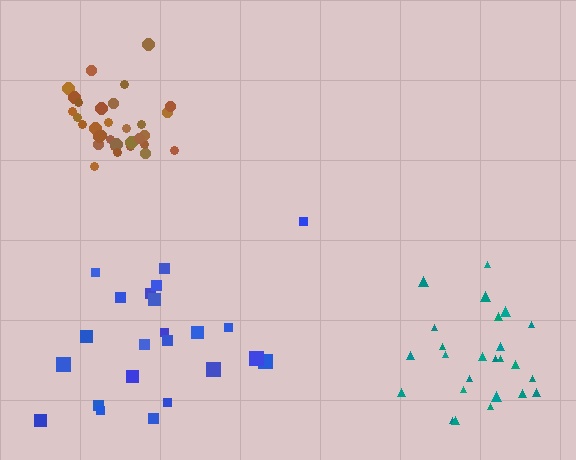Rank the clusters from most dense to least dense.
brown, teal, blue.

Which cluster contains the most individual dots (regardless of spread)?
Brown (32).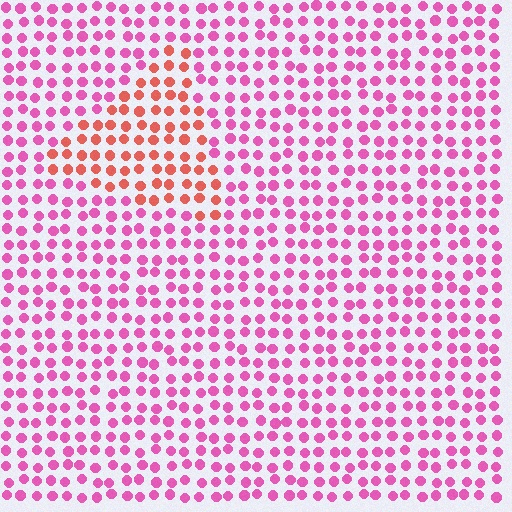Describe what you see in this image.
The image is filled with small pink elements in a uniform arrangement. A triangle-shaped region is visible where the elements are tinted to a slightly different hue, forming a subtle color boundary.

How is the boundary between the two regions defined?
The boundary is defined purely by a slight shift in hue (about 43 degrees). Spacing, size, and orientation are identical on both sides.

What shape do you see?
I see a triangle.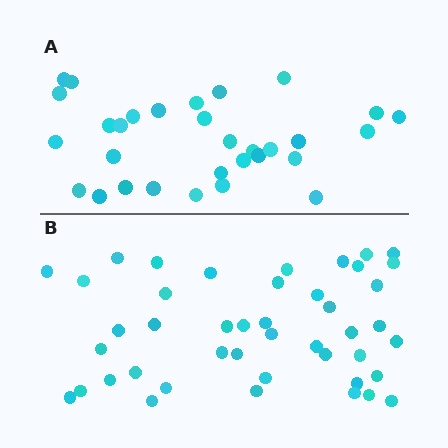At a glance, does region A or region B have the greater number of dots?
Region B (the bottom region) has more dots.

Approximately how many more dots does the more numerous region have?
Region B has approximately 15 more dots than region A.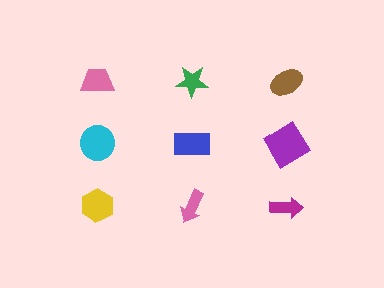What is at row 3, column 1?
A yellow hexagon.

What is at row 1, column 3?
A brown ellipse.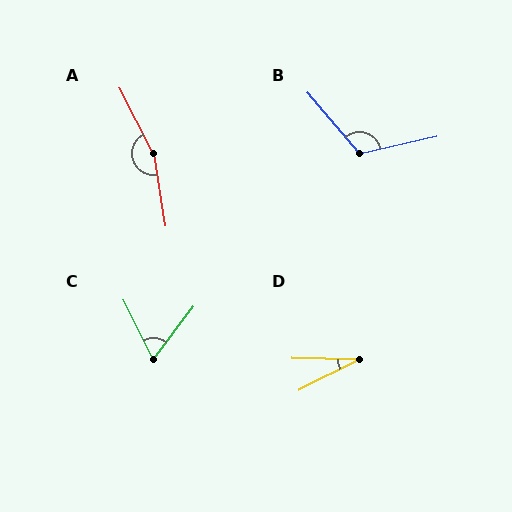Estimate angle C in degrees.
Approximately 64 degrees.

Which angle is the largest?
A, at approximately 162 degrees.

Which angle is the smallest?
D, at approximately 27 degrees.